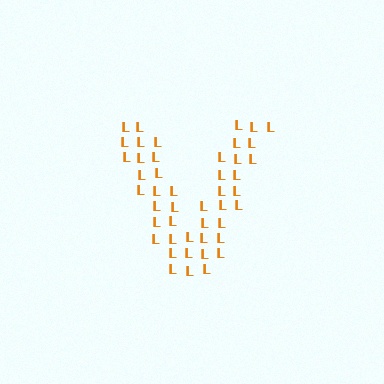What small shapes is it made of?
It is made of small letter L's.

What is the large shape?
The large shape is the letter V.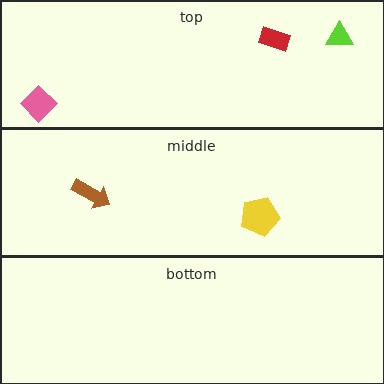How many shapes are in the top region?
3.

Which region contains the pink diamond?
The top region.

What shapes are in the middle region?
The brown arrow, the yellow pentagon.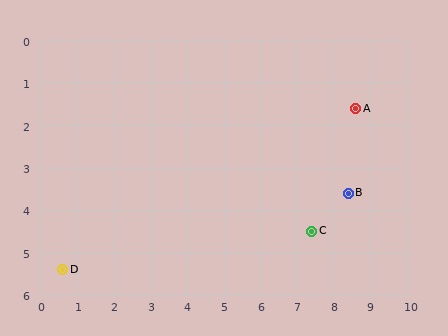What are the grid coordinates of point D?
Point D is at approximately (0.6, 5.4).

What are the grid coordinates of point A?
Point A is at approximately (8.6, 1.6).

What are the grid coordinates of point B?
Point B is at approximately (8.4, 3.6).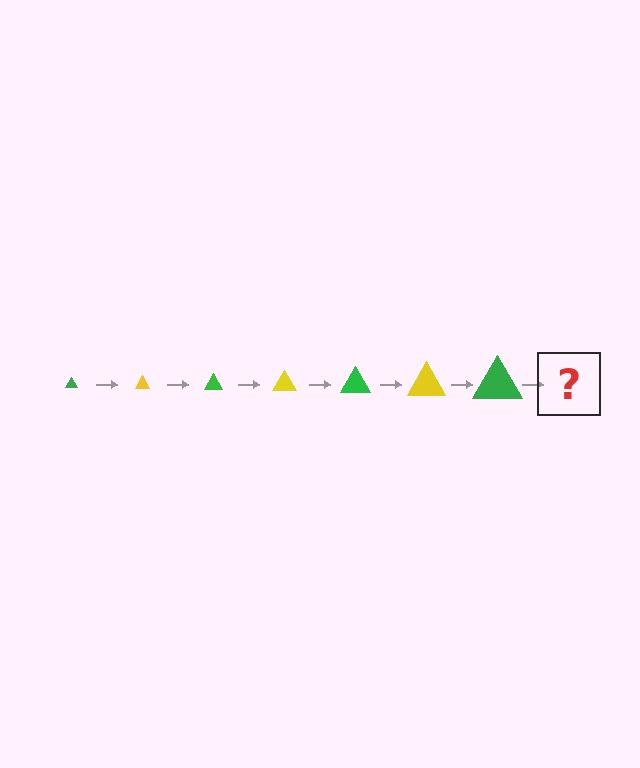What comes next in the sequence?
The next element should be a yellow triangle, larger than the previous one.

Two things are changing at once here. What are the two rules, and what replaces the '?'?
The two rules are that the triangle grows larger each step and the color cycles through green and yellow. The '?' should be a yellow triangle, larger than the previous one.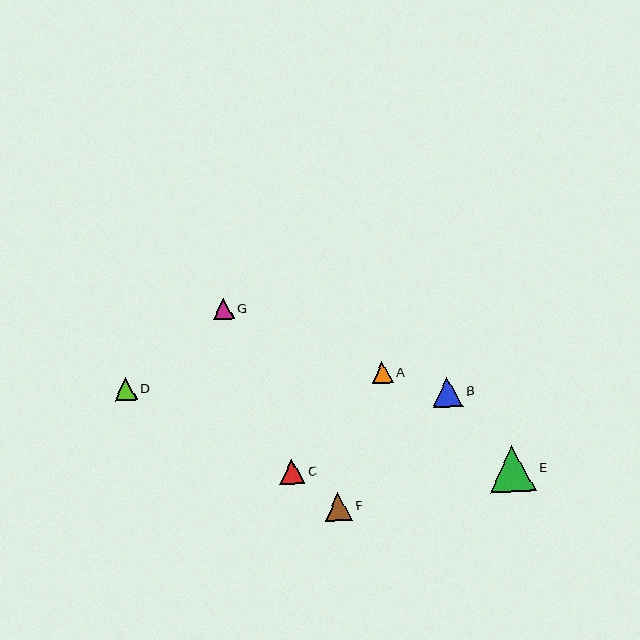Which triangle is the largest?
Triangle E is the largest with a size of approximately 46 pixels.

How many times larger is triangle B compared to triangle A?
Triangle B is approximately 1.4 times the size of triangle A.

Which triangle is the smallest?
Triangle G is the smallest with a size of approximately 21 pixels.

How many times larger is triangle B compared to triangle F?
Triangle B is approximately 1.1 times the size of triangle F.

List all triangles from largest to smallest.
From largest to smallest: E, B, F, C, D, A, G.